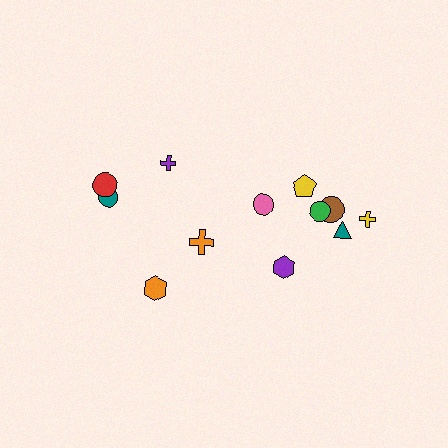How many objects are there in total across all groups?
There are 12 objects.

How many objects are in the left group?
There are 5 objects.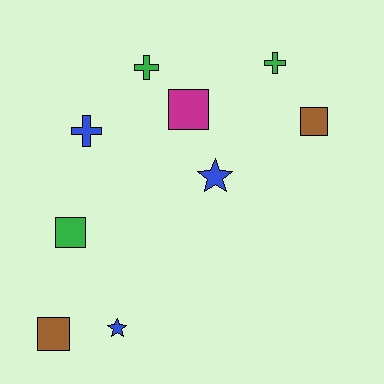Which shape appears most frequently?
Square, with 4 objects.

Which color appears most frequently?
Green, with 3 objects.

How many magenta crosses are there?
There are no magenta crosses.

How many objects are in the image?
There are 9 objects.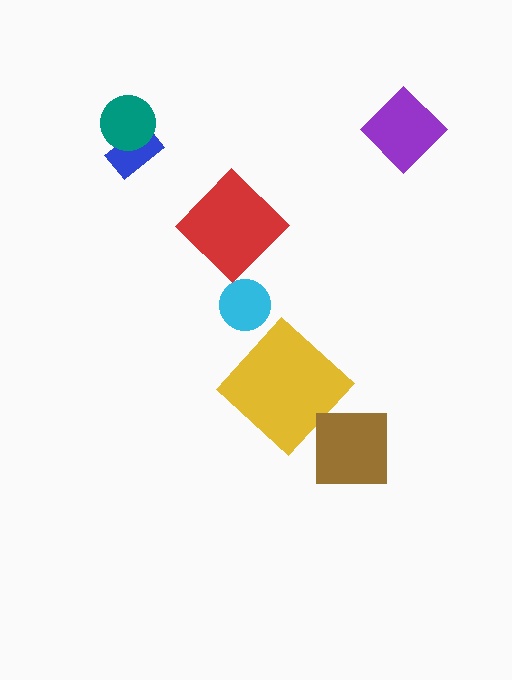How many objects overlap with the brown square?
0 objects overlap with the brown square.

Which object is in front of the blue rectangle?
The teal circle is in front of the blue rectangle.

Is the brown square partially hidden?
No, no other shape covers it.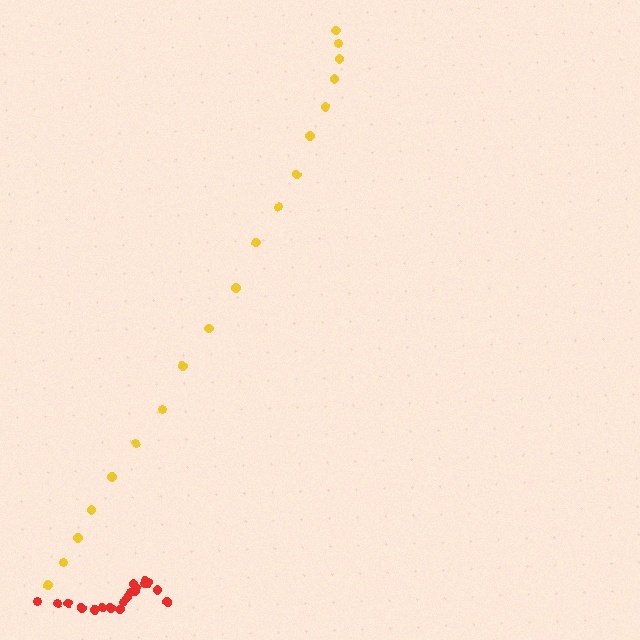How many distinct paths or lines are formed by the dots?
There are 2 distinct paths.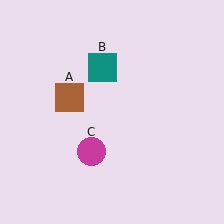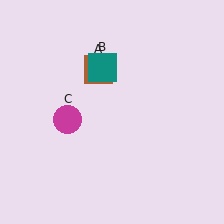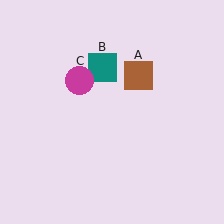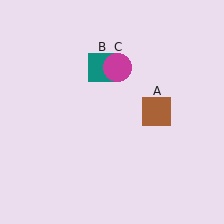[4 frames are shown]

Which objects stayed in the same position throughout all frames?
Teal square (object B) remained stationary.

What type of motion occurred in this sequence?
The brown square (object A), magenta circle (object C) rotated clockwise around the center of the scene.